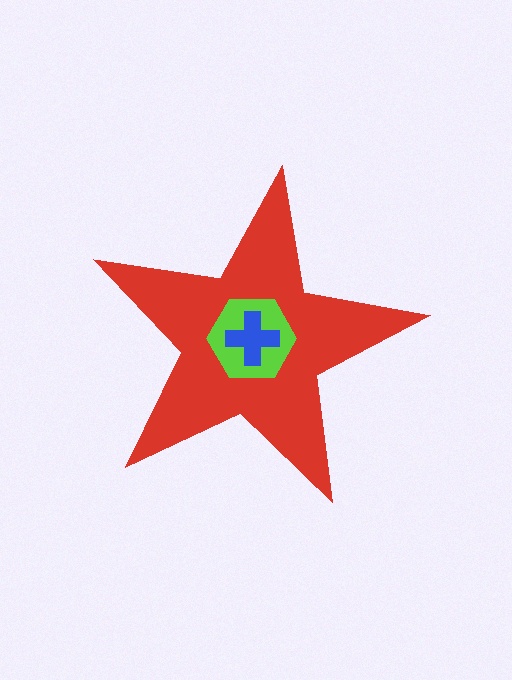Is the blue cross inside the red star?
Yes.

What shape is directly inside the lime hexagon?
The blue cross.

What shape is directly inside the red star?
The lime hexagon.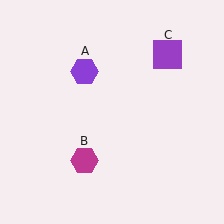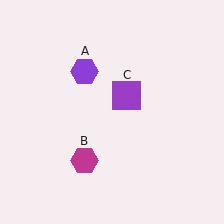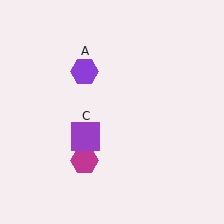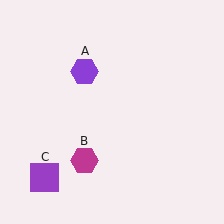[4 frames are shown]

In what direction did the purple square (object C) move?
The purple square (object C) moved down and to the left.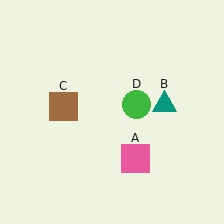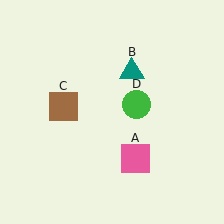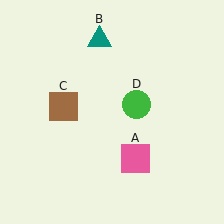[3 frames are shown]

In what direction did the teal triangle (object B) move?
The teal triangle (object B) moved up and to the left.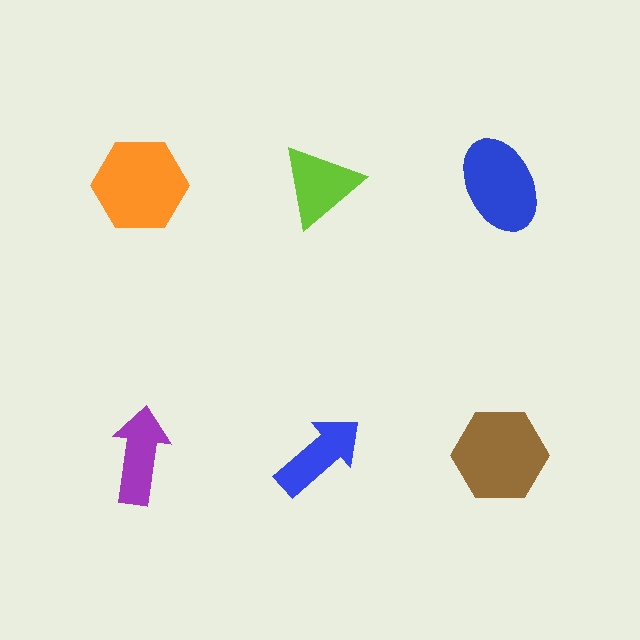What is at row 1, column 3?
A blue ellipse.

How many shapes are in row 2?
3 shapes.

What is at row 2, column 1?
A purple arrow.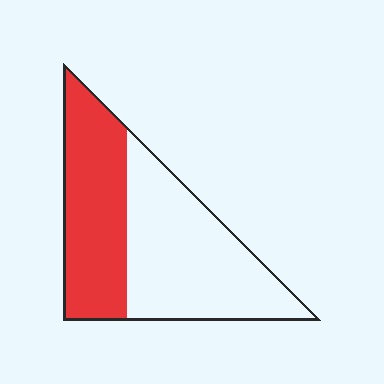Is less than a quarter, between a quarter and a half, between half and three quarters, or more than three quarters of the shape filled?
Between a quarter and a half.